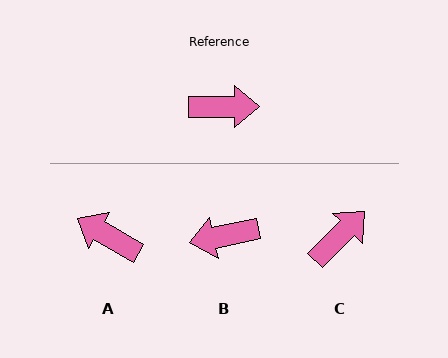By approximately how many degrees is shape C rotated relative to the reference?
Approximately 44 degrees counter-clockwise.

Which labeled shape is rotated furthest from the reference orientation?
B, about 169 degrees away.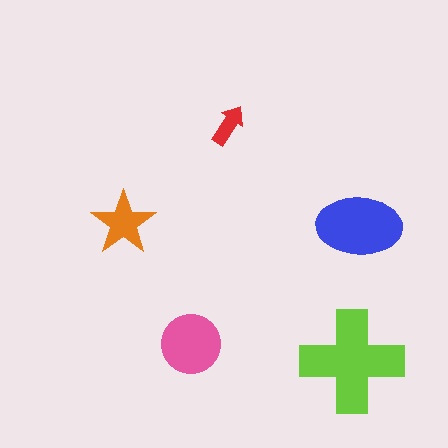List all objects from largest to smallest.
The lime cross, the blue ellipse, the pink circle, the orange star, the red arrow.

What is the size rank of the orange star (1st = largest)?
4th.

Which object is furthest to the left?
The orange star is leftmost.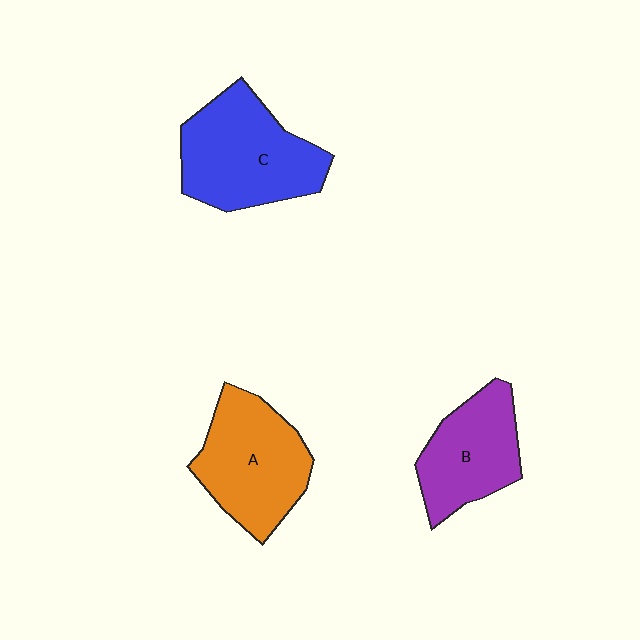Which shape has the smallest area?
Shape B (purple).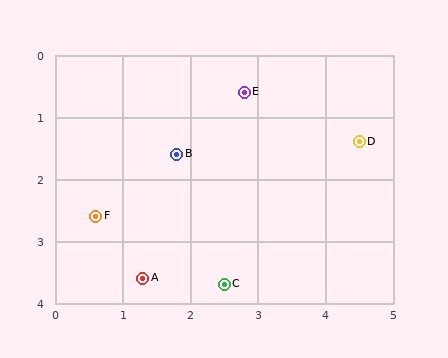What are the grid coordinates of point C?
Point C is at approximately (2.5, 3.7).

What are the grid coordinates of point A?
Point A is at approximately (1.3, 3.6).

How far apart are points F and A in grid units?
Points F and A are about 1.2 grid units apart.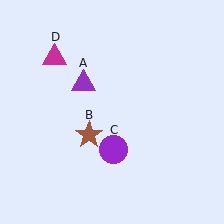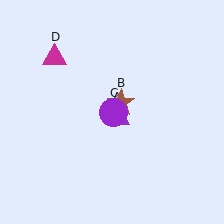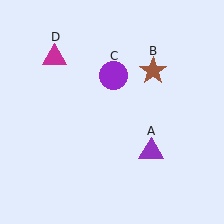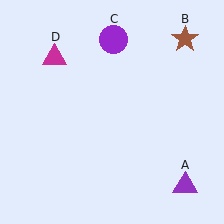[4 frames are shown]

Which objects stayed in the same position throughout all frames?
Magenta triangle (object D) remained stationary.